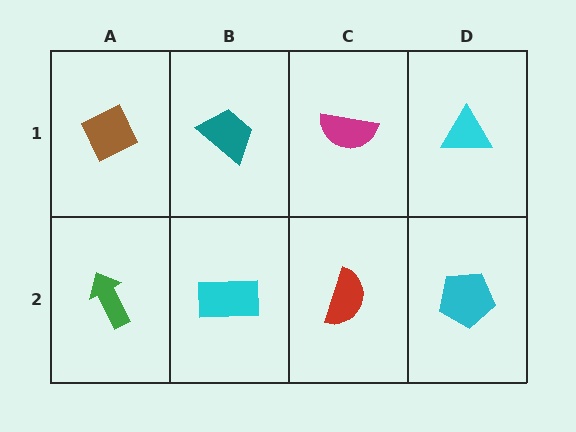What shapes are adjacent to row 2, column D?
A cyan triangle (row 1, column D), a red semicircle (row 2, column C).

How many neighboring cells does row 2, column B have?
3.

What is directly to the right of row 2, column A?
A cyan rectangle.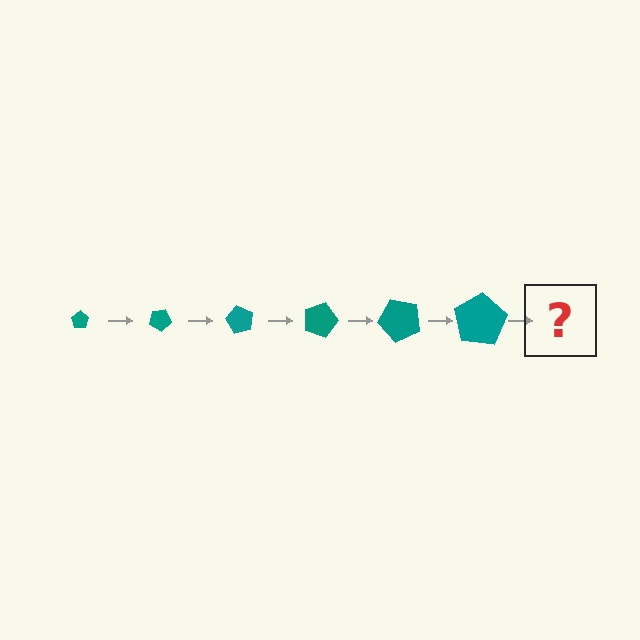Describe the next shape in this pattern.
It should be a pentagon, larger than the previous one and rotated 180 degrees from the start.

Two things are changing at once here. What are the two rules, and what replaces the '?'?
The two rules are that the pentagon grows larger each step and it rotates 30 degrees each step. The '?' should be a pentagon, larger than the previous one and rotated 180 degrees from the start.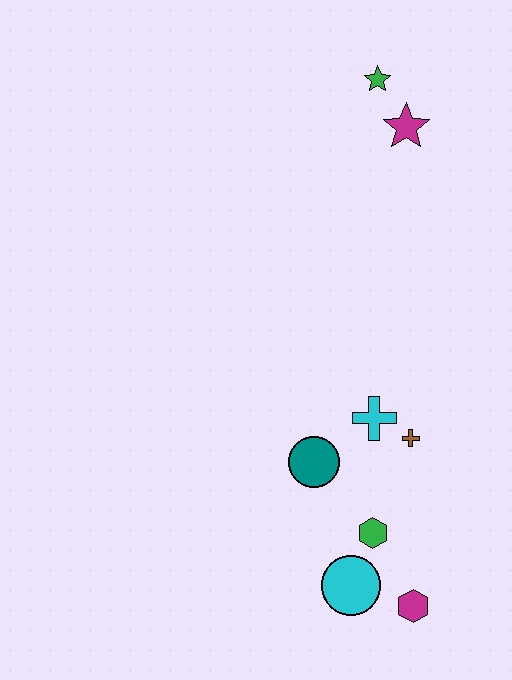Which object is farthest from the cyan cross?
The green star is farthest from the cyan cross.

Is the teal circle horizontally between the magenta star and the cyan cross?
No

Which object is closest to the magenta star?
The green star is closest to the magenta star.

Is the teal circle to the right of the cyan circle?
No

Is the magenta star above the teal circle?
Yes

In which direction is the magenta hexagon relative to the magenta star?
The magenta hexagon is below the magenta star.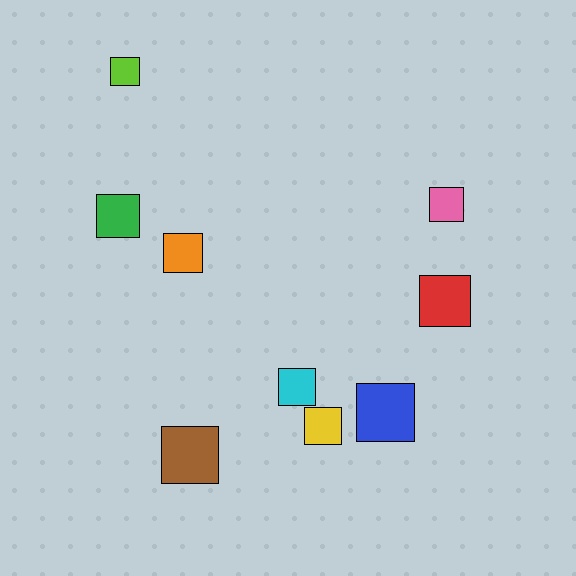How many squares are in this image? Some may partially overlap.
There are 9 squares.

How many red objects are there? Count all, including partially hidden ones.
There is 1 red object.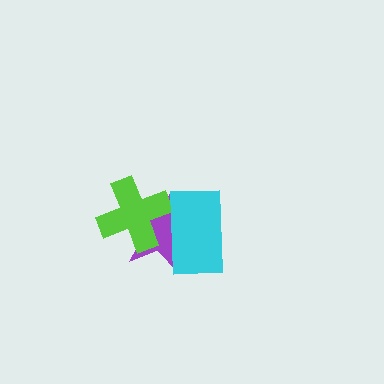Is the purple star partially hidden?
Yes, it is partially covered by another shape.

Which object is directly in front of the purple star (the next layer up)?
The lime cross is directly in front of the purple star.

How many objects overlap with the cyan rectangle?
2 objects overlap with the cyan rectangle.